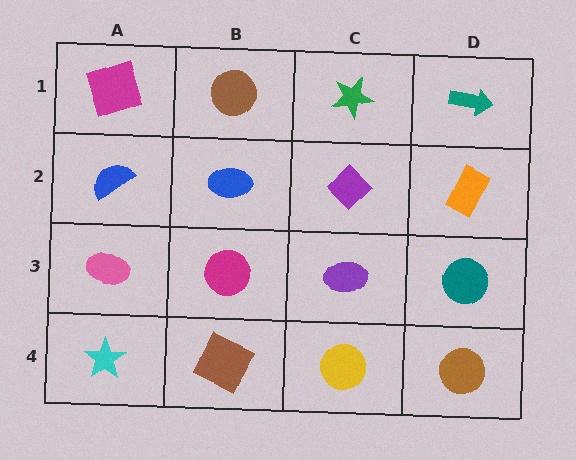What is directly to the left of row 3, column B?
A pink ellipse.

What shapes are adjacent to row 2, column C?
A green star (row 1, column C), a purple ellipse (row 3, column C), a blue ellipse (row 2, column B), an orange rectangle (row 2, column D).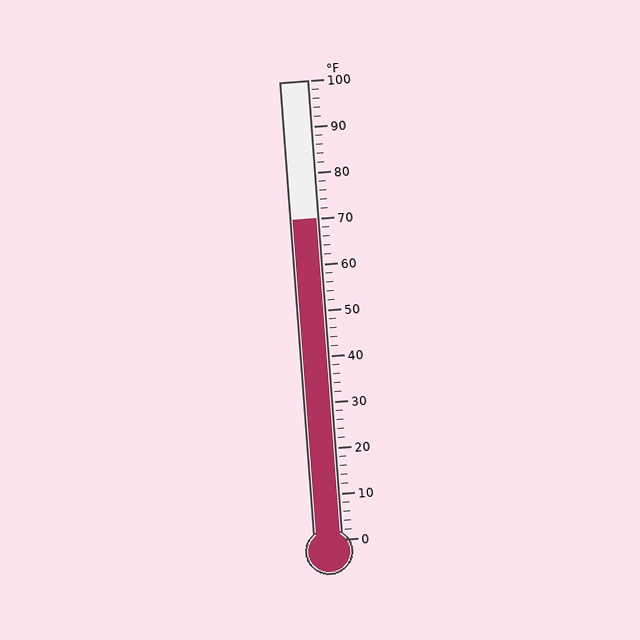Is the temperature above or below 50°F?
The temperature is above 50°F.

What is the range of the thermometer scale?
The thermometer scale ranges from 0°F to 100°F.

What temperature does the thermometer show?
The thermometer shows approximately 70°F.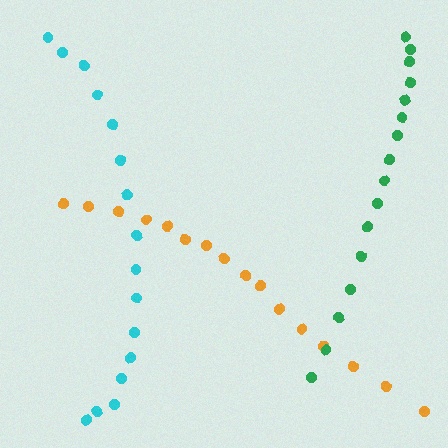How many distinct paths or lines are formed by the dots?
There are 3 distinct paths.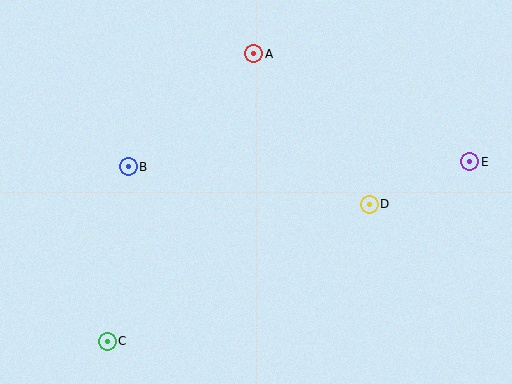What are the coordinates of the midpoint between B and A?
The midpoint between B and A is at (191, 110).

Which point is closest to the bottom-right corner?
Point E is closest to the bottom-right corner.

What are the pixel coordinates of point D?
Point D is at (369, 204).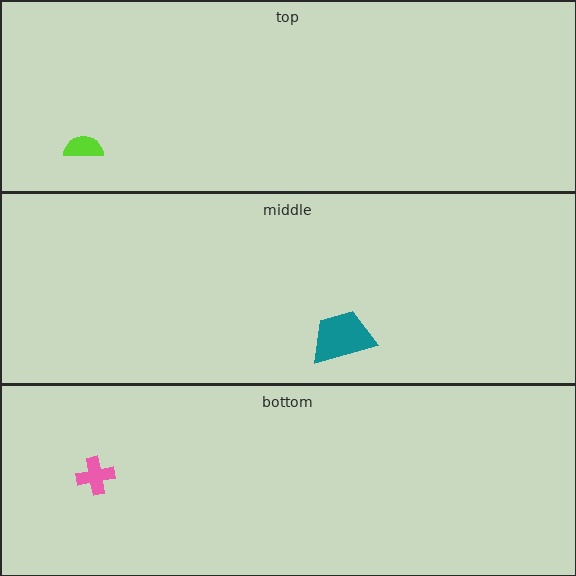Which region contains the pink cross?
The bottom region.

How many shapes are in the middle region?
1.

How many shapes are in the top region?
1.